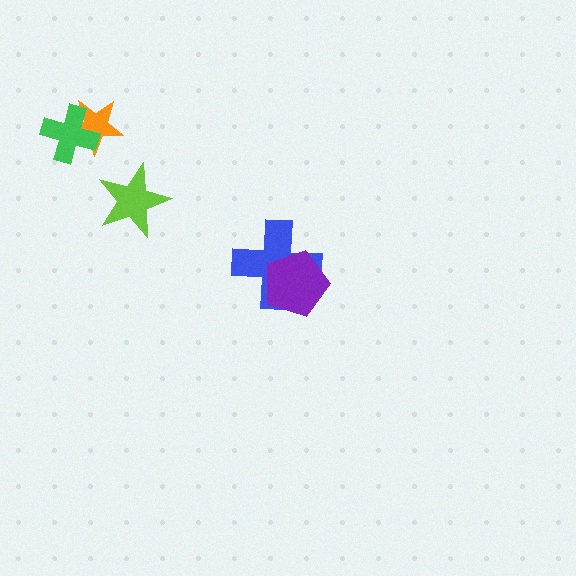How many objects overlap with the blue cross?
1 object overlaps with the blue cross.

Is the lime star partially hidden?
No, no other shape covers it.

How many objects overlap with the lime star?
0 objects overlap with the lime star.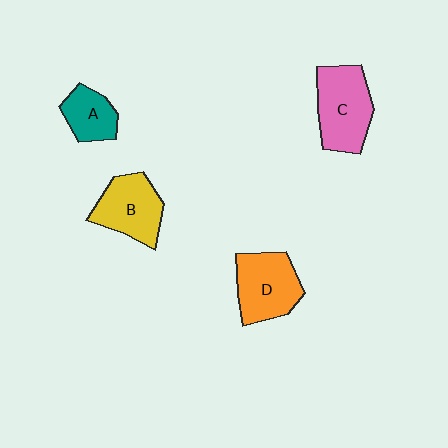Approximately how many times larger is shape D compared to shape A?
Approximately 1.6 times.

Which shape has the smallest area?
Shape A (teal).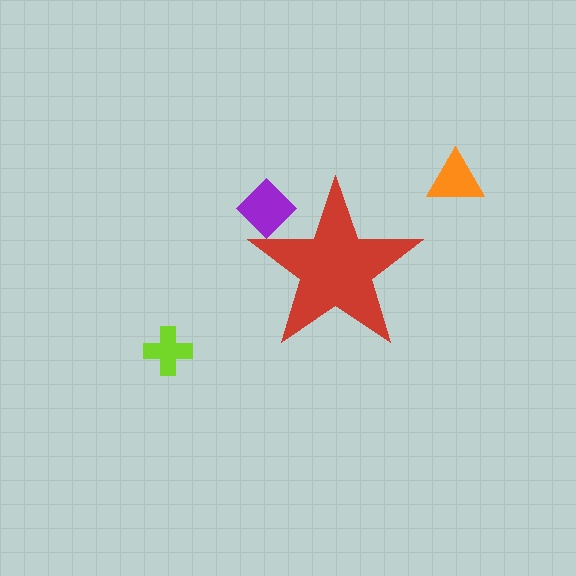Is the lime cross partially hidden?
No, the lime cross is fully visible.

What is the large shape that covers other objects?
A red star.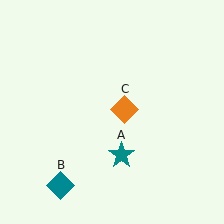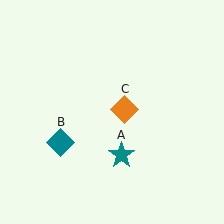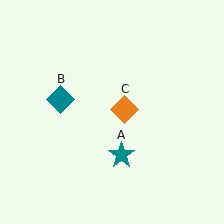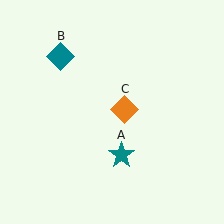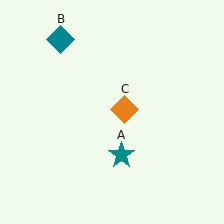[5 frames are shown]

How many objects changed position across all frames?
1 object changed position: teal diamond (object B).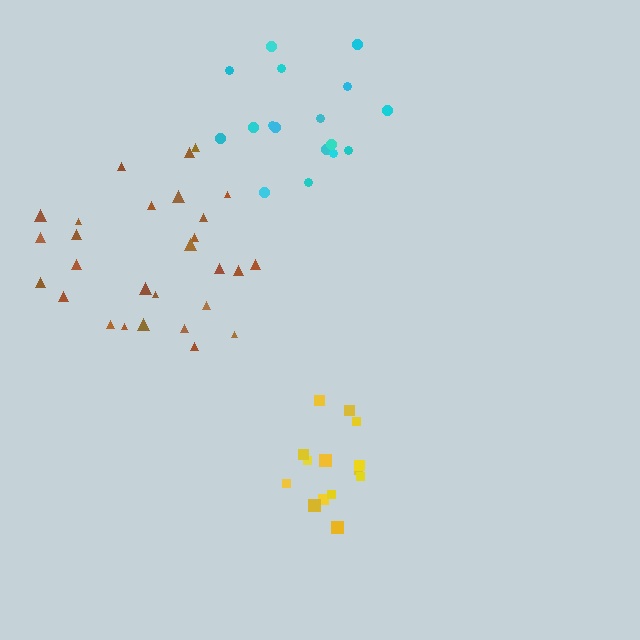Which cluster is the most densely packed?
Yellow.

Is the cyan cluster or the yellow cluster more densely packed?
Yellow.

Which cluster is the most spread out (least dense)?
Cyan.